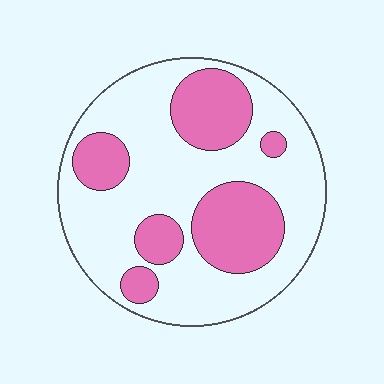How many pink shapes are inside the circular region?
6.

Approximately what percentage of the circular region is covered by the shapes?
Approximately 35%.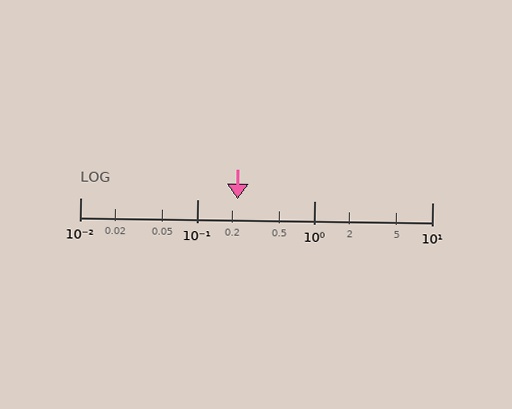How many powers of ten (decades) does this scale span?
The scale spans 3 decades, from 0.01 to 10.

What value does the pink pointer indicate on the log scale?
The pointer indicates approximately 0.22.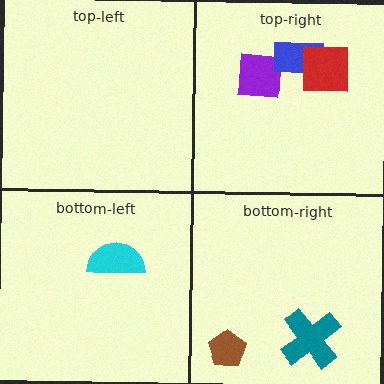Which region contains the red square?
The top-right region.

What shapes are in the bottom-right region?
The teal cross, the brown pentagon.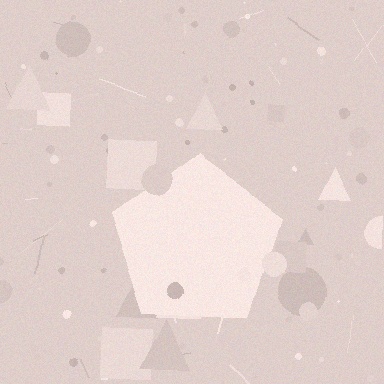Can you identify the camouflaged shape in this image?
The camouflaged shape is a pentagon.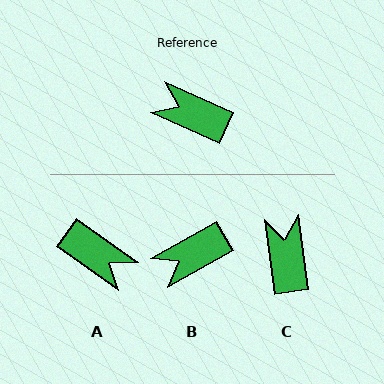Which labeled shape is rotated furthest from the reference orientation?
A, about 169 degrees away.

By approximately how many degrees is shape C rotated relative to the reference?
Approximately 59 degrees clockwise.